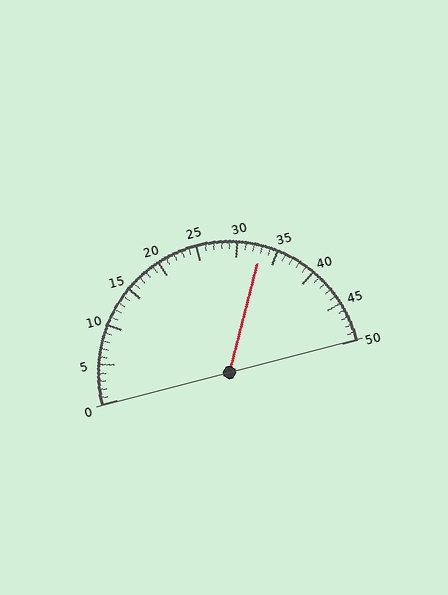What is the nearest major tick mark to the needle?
The nearest major tick mark is 35.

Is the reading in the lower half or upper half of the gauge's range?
The reading is in the upper half of the range (0 to 50).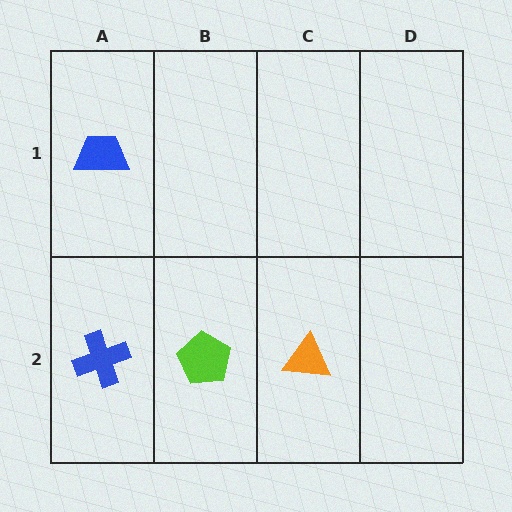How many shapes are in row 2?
3 shapes.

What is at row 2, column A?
A blue cross.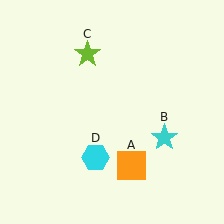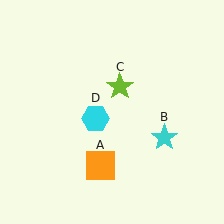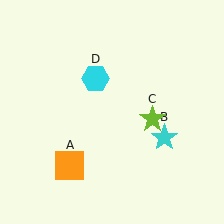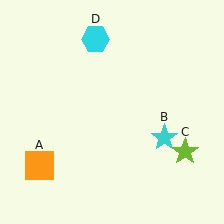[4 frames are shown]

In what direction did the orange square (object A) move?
The orange square (object A) moved left.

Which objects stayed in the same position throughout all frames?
Cyan star (object B) remained stationary.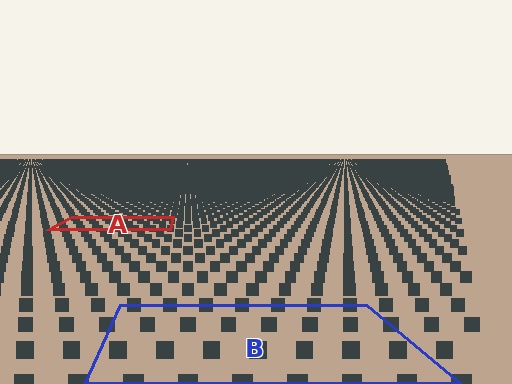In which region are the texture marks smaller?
The texture marks are smaller in region A, because it is farther away.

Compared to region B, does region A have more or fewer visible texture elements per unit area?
Region A has more texture elements per unit area — they are packed more densely because it is farther away.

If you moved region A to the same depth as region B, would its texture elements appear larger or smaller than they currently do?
They would appear larger. At a closer depth, the same texture elements are projected at a bigger on-screen size.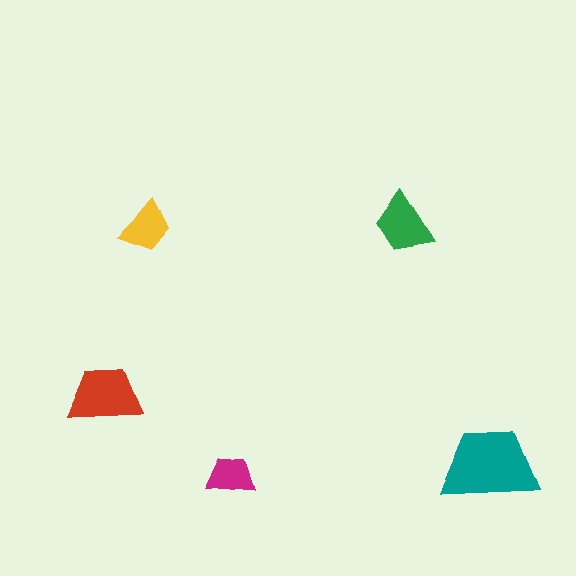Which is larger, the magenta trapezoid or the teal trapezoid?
The teal one.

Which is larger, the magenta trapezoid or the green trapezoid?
The green one.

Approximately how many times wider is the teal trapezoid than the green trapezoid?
About 1.5 times wider.